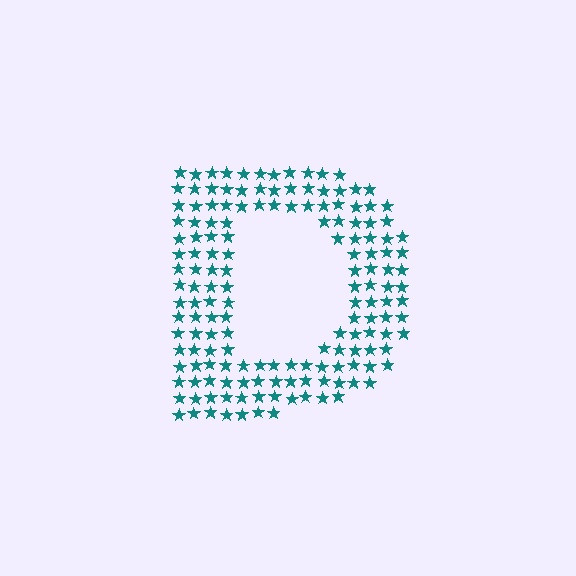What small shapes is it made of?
It is made of small stars.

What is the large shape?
The large shape is the letter D.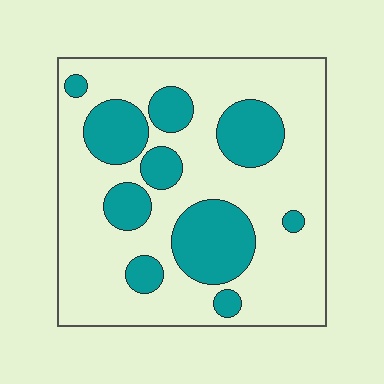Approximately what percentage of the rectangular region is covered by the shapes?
Approximately 30%.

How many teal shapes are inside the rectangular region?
10.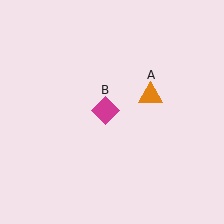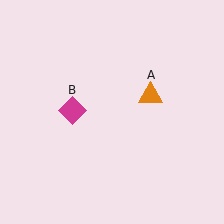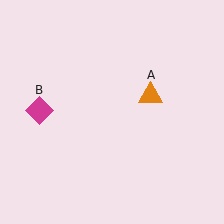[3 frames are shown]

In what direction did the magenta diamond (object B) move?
The magenta diamond (object B) moved left.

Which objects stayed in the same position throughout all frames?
Orange triangle (object A) remained stationary.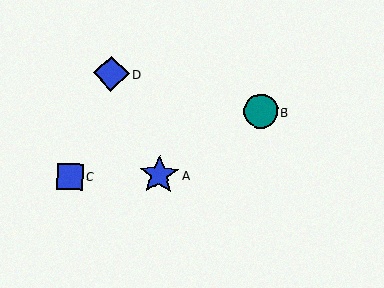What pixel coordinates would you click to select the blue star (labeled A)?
Click at (159, 175) to select the blue star A.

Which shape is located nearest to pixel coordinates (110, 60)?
The blue diamond (labeled D) at (111, 74) is nearest to that location.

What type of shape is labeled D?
Shape D is a blue diamond.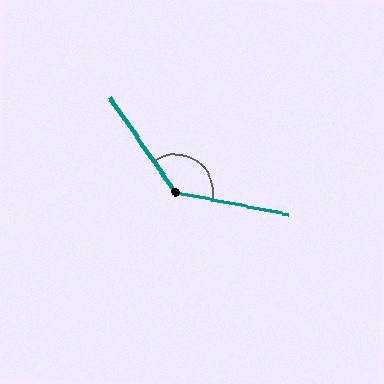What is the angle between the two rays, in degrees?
Approximately 136 degrees.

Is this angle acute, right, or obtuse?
It is obtuse.